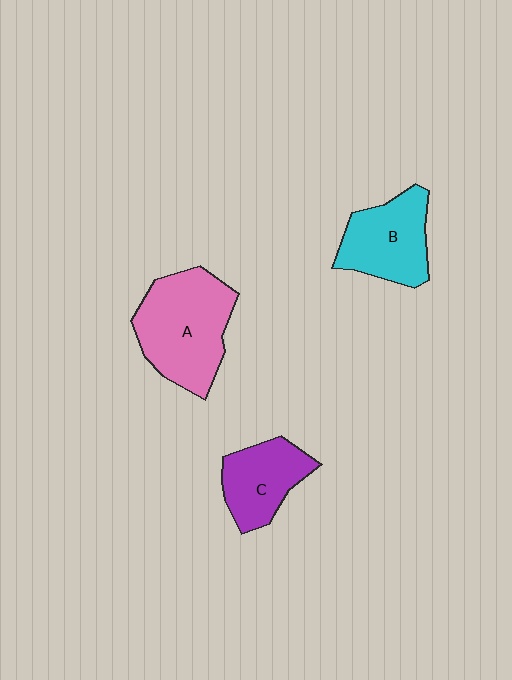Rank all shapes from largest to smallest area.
From largest to smallest: A (pink), B (cyan), C (purple).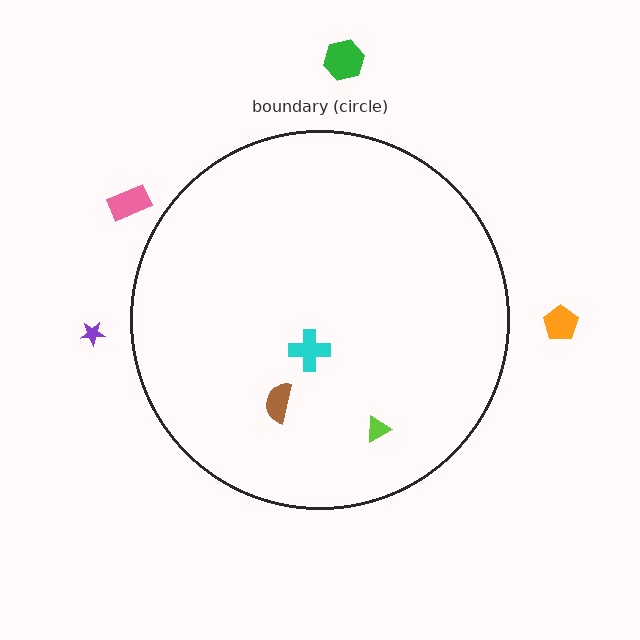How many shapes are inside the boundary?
3 inside, 4 outside.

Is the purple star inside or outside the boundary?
Outside.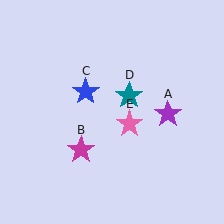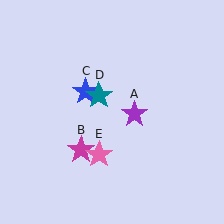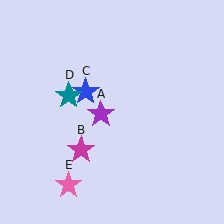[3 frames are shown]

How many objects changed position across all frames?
3 objects changed position: purple star (object A), teal star (object D), pink star (object E).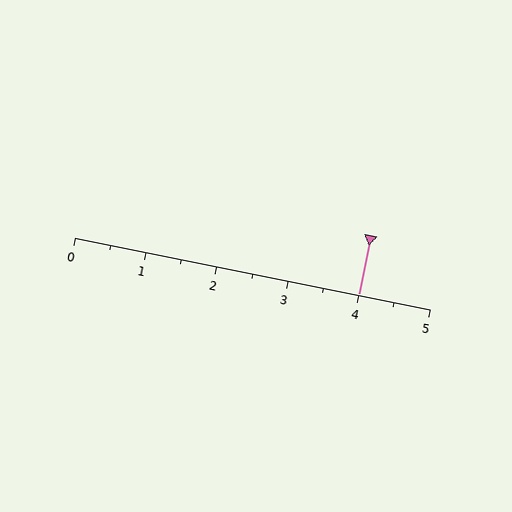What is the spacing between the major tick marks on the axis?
The major ticks are spaced 1 apart.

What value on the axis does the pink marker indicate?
The marker indicates approximately 4.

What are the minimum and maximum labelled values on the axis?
The axis runs from 0 to 5.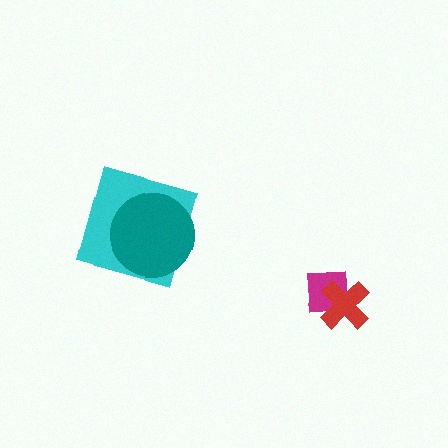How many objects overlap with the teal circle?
1 object overlaps with the teal circle.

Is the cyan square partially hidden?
Yes, it is partially covered by another shape.